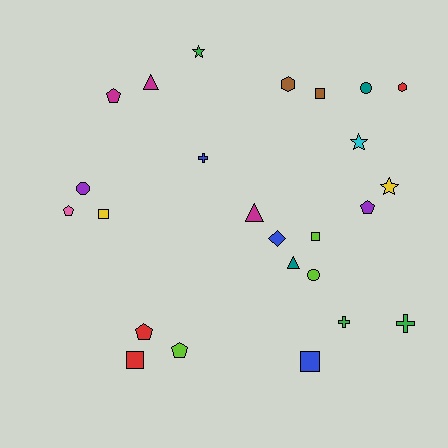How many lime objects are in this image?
There are 3 lime objects.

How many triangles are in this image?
There are 3 triangles.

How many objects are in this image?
There are 25 objects.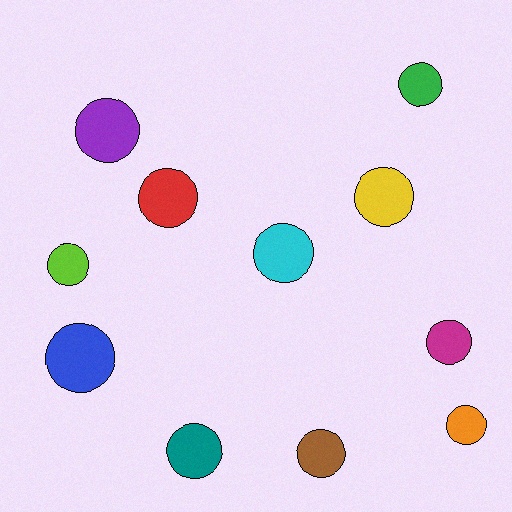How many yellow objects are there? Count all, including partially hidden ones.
There is 1 yellow object.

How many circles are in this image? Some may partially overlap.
There are 11 circles.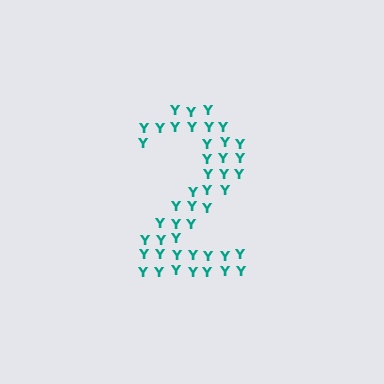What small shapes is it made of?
It is made of small letter Y's.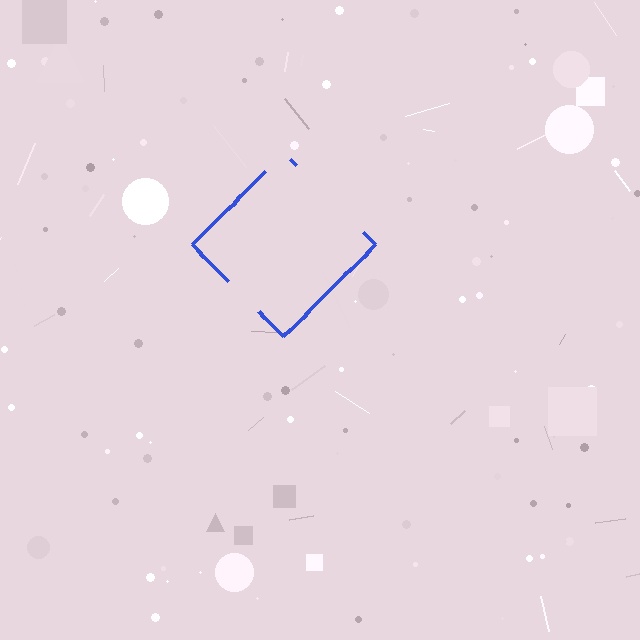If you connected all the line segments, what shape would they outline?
They would outline a diamond.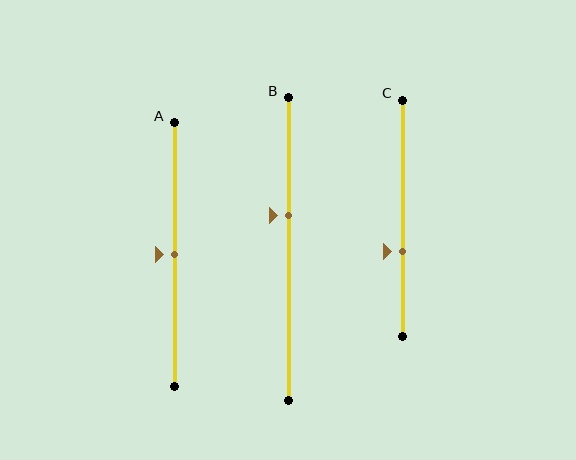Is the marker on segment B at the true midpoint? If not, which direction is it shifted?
No, the marker on segment B is shifted upward by about 11% of the segment length.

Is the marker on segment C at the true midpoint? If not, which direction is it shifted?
No, the marker on segment C is shifted downward by about 14% of the segment length.